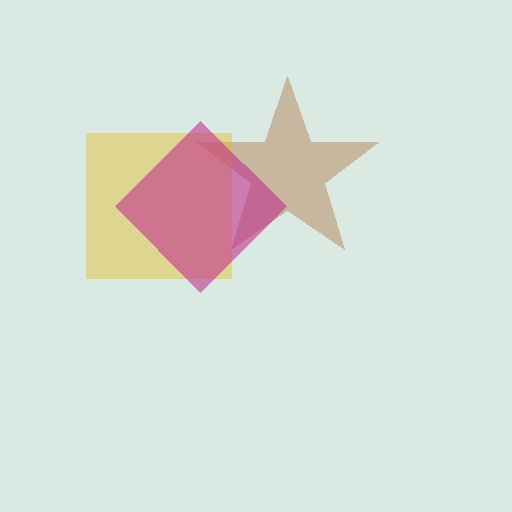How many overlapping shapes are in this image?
There are 3 overlapping shapes in the image.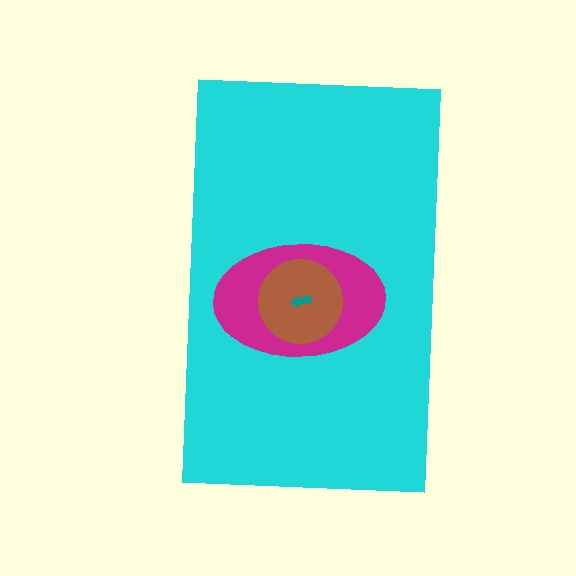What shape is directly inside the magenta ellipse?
The brown circle.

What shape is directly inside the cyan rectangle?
The magenta ellipse.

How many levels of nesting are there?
4.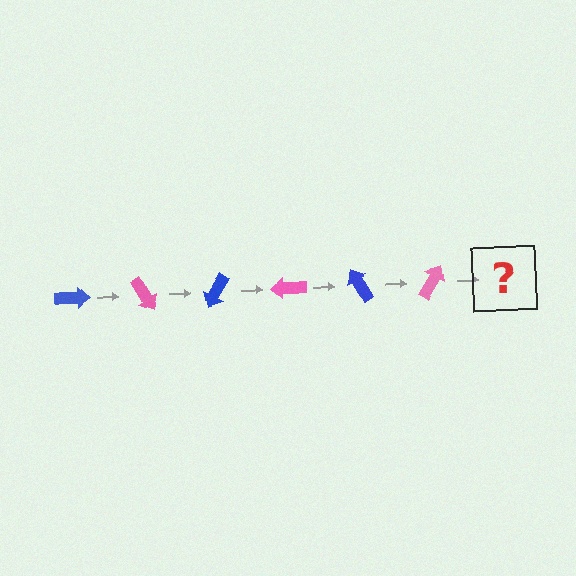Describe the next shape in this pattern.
It should be a blue arrow, rotated 360 degrees from the start.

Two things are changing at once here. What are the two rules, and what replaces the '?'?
The two rules are that it rotates 60 degrees each step and the color cycles through blue and pink. The '?' should be a blue arrow, rotated 360 degrees from the start.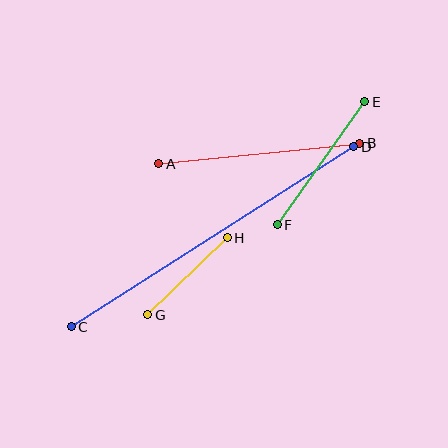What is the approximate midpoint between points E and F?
The midpoint is at approximately (321, 163) pixels.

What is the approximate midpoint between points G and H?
The midpoint is at approximately (188, 276) pixels.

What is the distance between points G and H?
The distance is approximately 111 pixels.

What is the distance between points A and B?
The distance is approximately 203 pixels.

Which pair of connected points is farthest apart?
Points C and D are farthest apart.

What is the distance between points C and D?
The distance is approximately 335 pixels.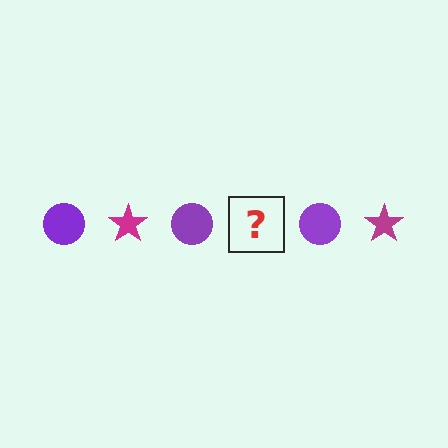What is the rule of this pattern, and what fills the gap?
The rule is that the pattern alternates between purple circle and magenta star. The gap should be filled with a magenta star.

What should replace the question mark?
The question mark should be replaced with a magenta star.